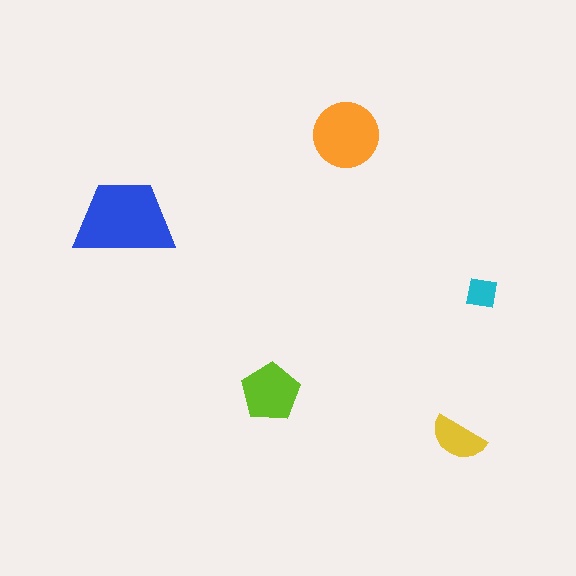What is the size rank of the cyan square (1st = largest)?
5th.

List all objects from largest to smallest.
The blue trapezoid, the orange circle, the lime pentagon, the yellow semicircle, the cyan square.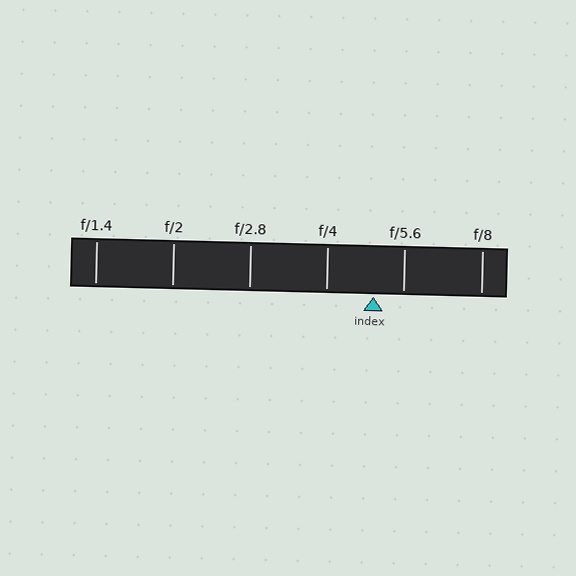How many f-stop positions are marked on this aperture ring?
There are 6 f-stop positions marked.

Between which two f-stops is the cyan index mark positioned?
The index mark is between f/4 and f/5.6.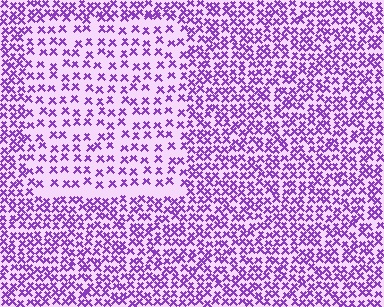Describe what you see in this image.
The image contains small purple elements arranged at two different densities. A rectangle-shaped region is visible where the elements are less densely packed than the surrounding area.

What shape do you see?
I see a rectangle.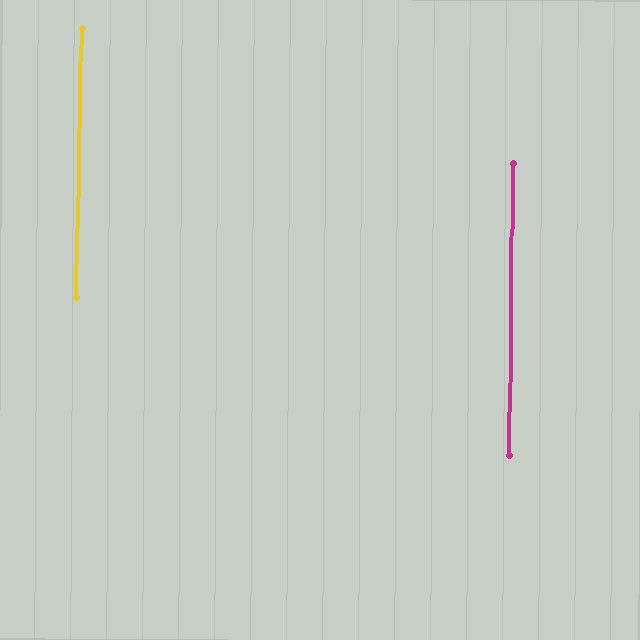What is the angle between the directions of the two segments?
Approximately 1 degree.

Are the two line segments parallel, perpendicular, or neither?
Parallel — their directions differ by only 0.6°.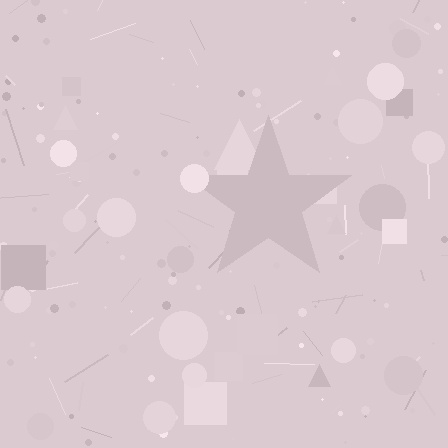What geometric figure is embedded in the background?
A star is embedded in the background.